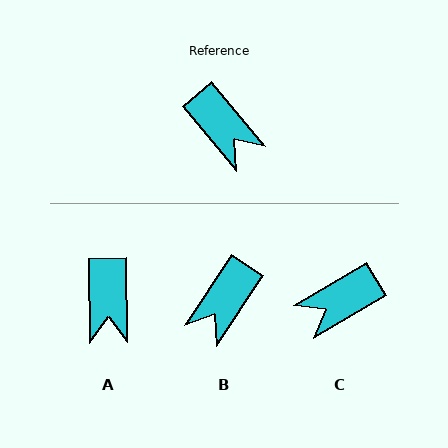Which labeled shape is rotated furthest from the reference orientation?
C, about 99 degrees away.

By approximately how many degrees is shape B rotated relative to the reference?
Approximately 73 degrees clockwise.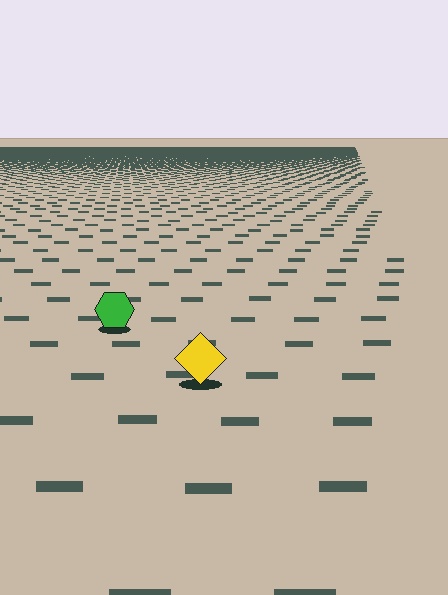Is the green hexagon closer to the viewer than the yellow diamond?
No. The yellow diamond is closer — you can tell from the texture gradient: the ground texture is coarser near it.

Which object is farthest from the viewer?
The green hexagon is farthest from the viewer. It appears smaller and the ground texture around it is denser.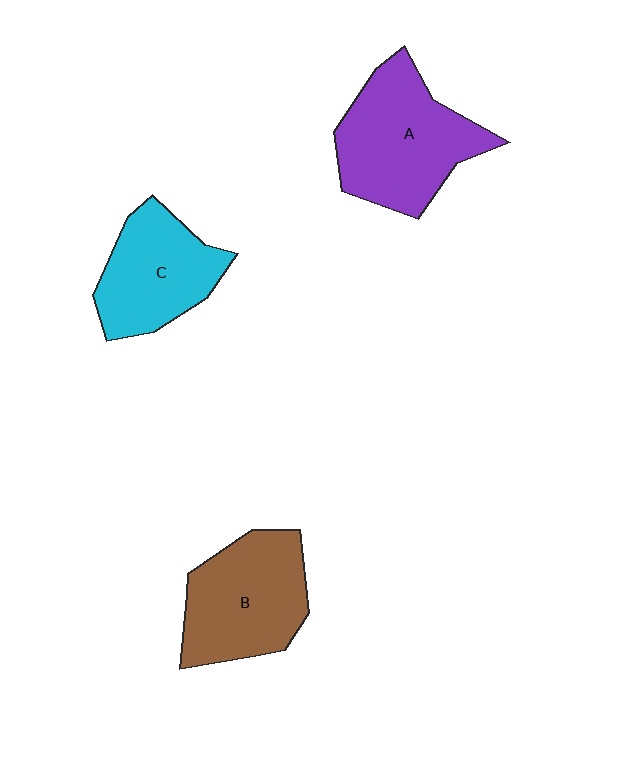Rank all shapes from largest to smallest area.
From largest to smallest: A (purple), B (brown), C (cyan).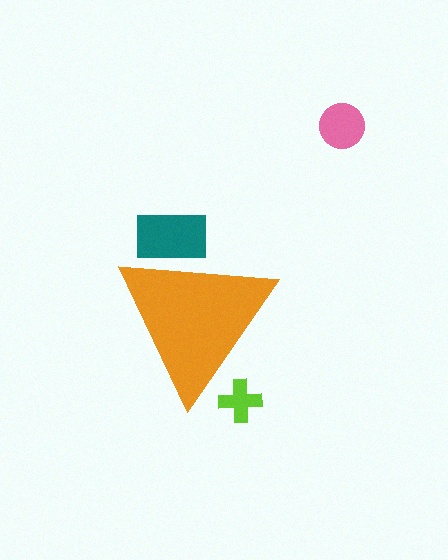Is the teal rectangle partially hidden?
Yes, the teal rectangle is partially hidden behind the orange triangle.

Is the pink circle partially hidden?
No, the pink circle is fully visible.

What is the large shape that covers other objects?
An orange triangle.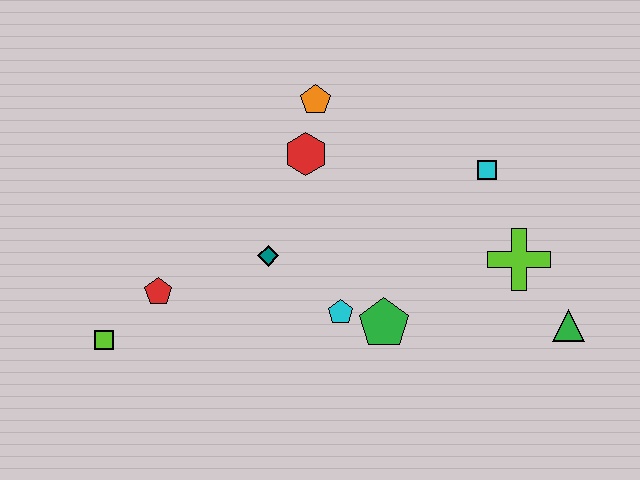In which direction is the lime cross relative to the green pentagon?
The lime cross is to the right of the green pentagon.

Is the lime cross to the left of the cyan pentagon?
No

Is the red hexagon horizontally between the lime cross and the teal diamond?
Yes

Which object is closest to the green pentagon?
The cyan pentagon is closest to the green pentagon.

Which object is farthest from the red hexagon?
The green triangle is farthest from the red hexagon.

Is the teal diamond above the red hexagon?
No